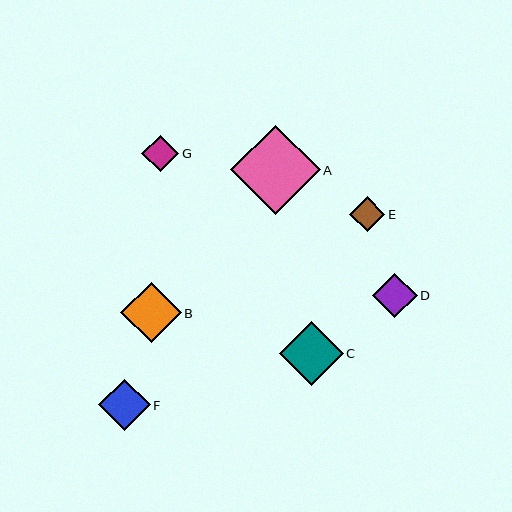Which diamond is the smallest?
Diamond E is the smallest with a size of approximately 35 pixels.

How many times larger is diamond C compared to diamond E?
Diamond C is approximately 1.8 times the size of diamond E.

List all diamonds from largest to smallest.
From largest to smallest: A, C, B, F, D, G, E.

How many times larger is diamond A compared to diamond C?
Diamond A is approximately 1.4 times the size of diamond C.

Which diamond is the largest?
Diamond A is the largest with a size of approximately 89 pixels.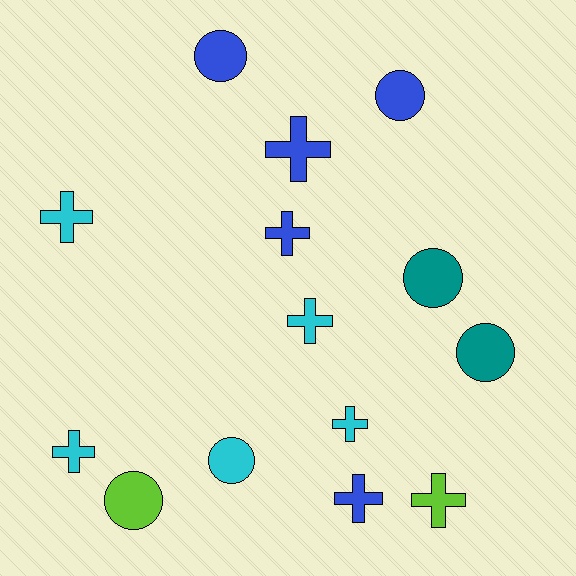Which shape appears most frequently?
Cross, with 8 objects.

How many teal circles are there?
There are 2 teal circles.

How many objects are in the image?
There are 14 objects.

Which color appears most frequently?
Cyan, with 5 objects.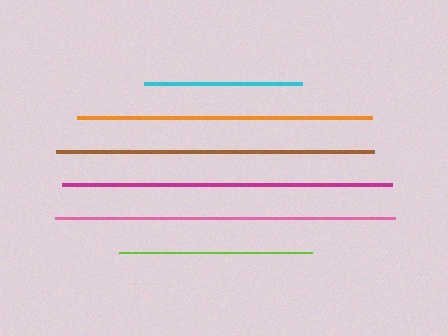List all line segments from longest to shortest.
From longest to shortest: pink, magenta, brown, orange, lime, cyan.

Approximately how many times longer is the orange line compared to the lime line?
The orange line is approximately 1.5 times the length of the lime line.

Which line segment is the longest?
The pink line is the longest at approximately 339 pixels.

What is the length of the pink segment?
The pink segment is approximately 339 pixels long.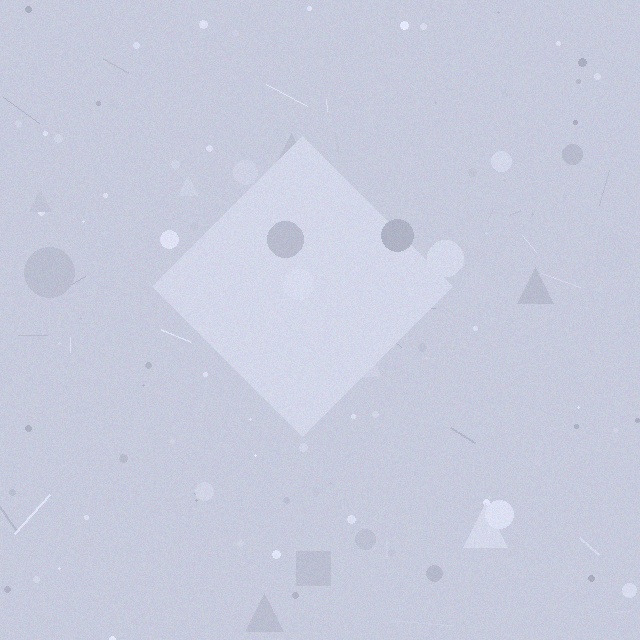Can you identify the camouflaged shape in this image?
The camouflaged shape is a diamond.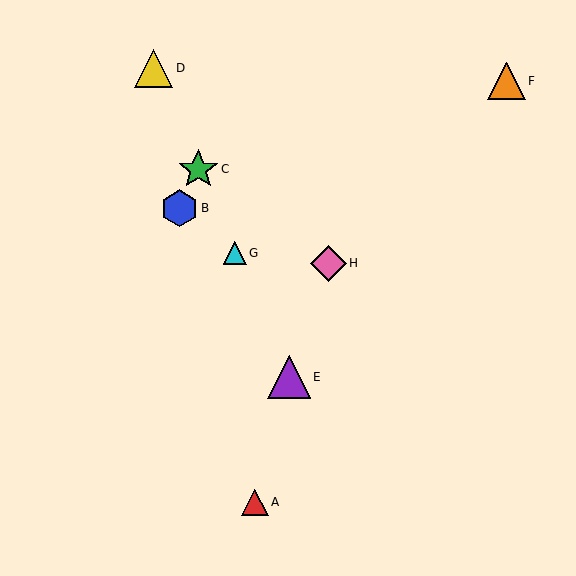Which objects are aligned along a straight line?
Objects C, D, E, G are aligned along a straight line.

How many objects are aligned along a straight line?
4 objects (C, D, E, G) are aligned along a straight line.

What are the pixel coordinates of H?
Object H is at (328, 263).